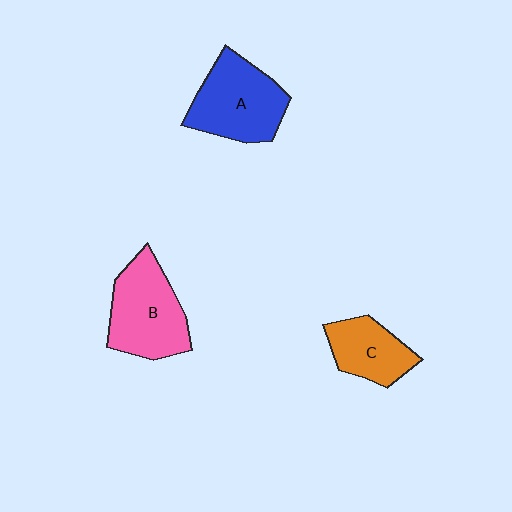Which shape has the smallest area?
Shape C (orange).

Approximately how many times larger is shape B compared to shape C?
Approximately 1.5 times.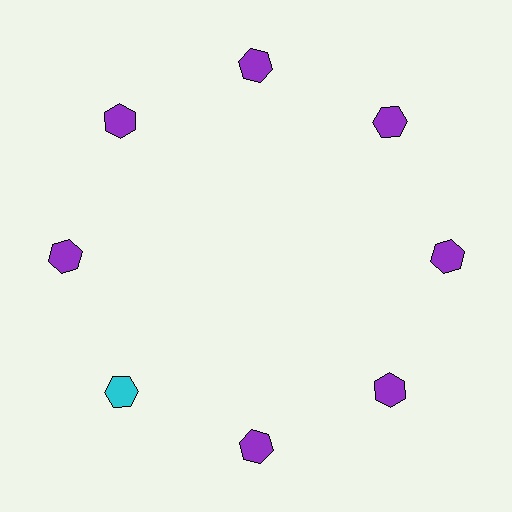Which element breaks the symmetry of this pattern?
The cyan hexagon at roughly the 8 o'clock position breaks the symmetry. All other shapes are purple hexagons.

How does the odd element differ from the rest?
It has a different color: cyan instead of purple.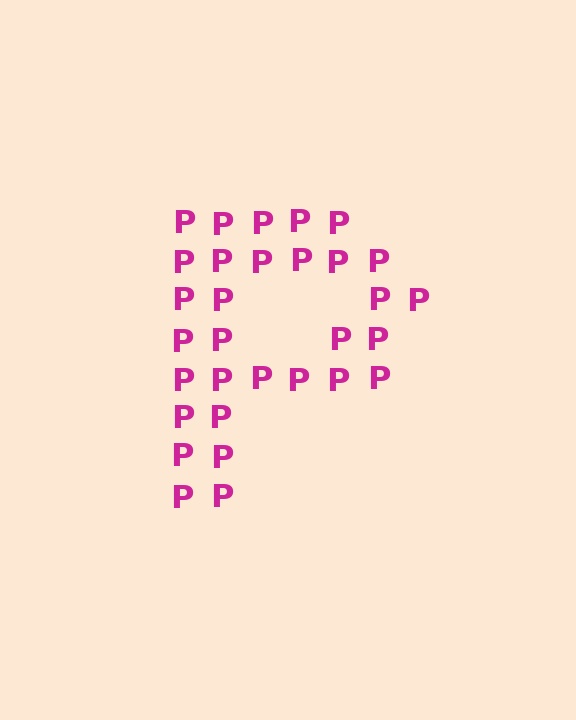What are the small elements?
The small elements are letter P's.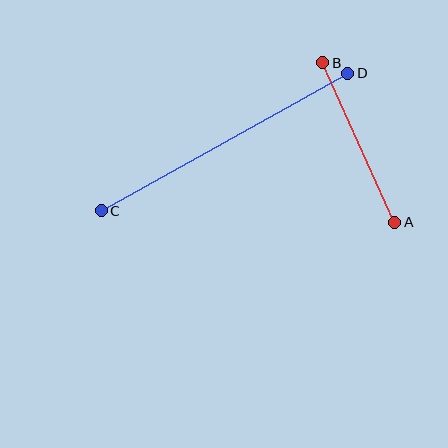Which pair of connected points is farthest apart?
Points C and D are farthest apart.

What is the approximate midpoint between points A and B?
The midpoint is at approximately (359, 143) pixels.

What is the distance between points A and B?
The distance is approximately 175 pixels.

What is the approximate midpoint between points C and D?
The midpoint is at approximately (224, 142) pixels.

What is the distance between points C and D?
The distance is approximately 283 pixels.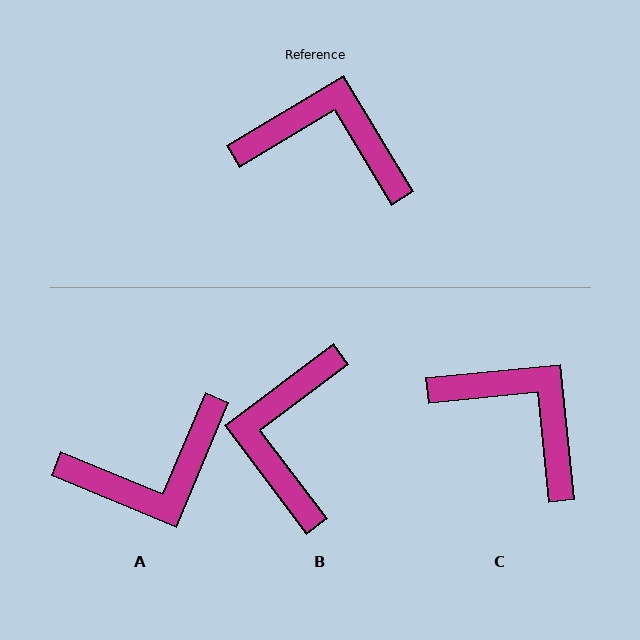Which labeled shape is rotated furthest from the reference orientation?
A, about 144 degrees away.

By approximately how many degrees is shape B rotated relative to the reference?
Approximately 96 degrees counter-clockwise.